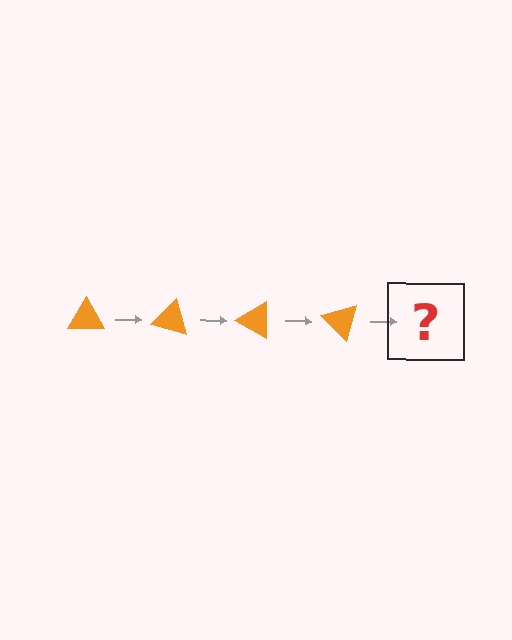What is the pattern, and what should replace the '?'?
The pattern is that the triangle rotates 15 degrees each step. The '?' should be an orange triangle rotated 60 degrees.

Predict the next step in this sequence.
The next step is an orange triangle rotated 60 degrees.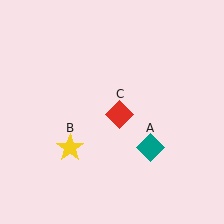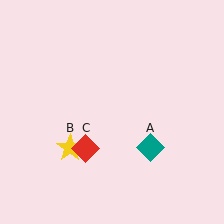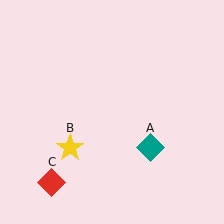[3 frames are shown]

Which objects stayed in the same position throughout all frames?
Teal diamond (object A) and yellow star (object B) remained stationary.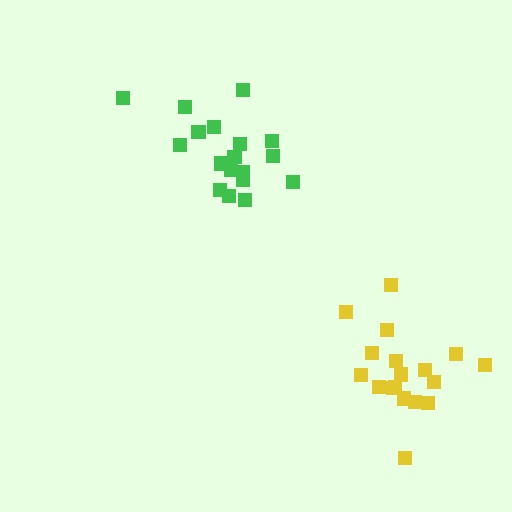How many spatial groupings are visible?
There are 2 spatial groupings.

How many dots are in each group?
Group 1: 18 dots, Group 2: 18 dots (36 total).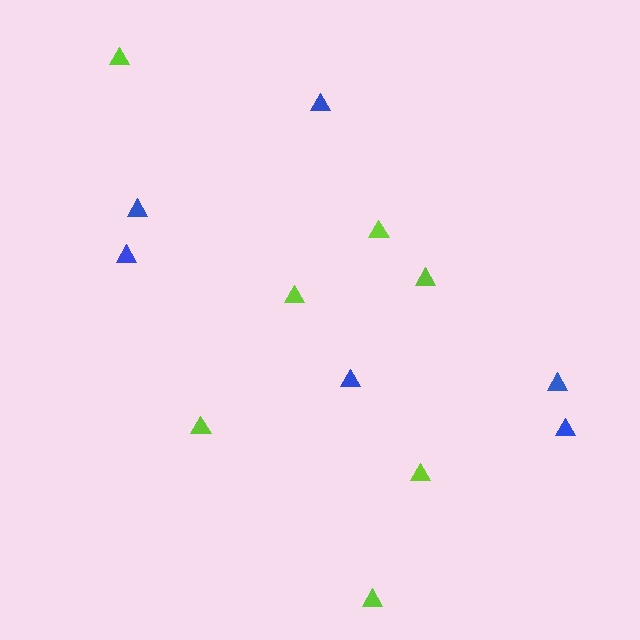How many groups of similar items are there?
There are 2 groups: one group of blue triangles (6) and one group of lime triangles (7).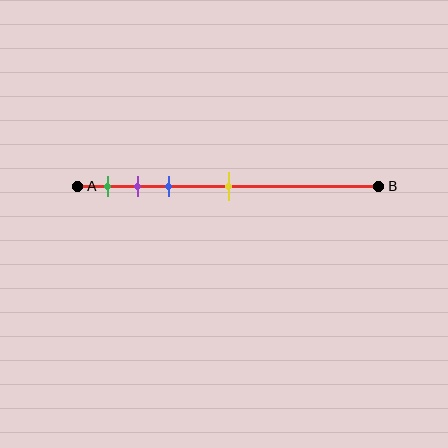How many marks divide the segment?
There are 4 marks dividing the segment.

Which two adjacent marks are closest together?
The purple and blue marks are the closest adjacent pair.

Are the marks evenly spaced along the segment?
No, the marks are not evenly spaced.